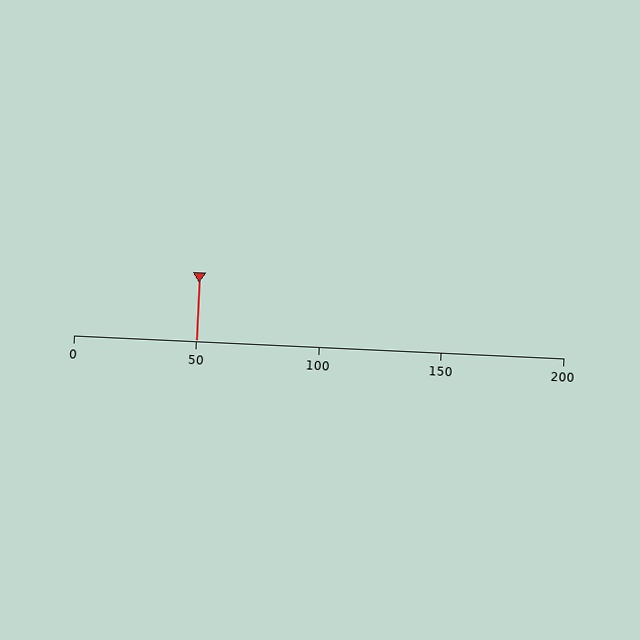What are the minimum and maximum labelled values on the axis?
The axis runs from 0 to 200.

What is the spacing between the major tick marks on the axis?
The major ticks are spaced 50 apart.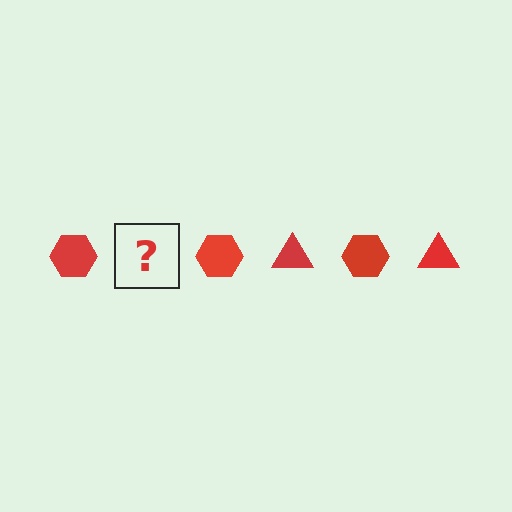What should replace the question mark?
The question mark should be replaced with a red triangle.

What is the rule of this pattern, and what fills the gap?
The rule is that the pattern cycles through hexagon, triangle shapes in red. The gap should be filled with a red triangle.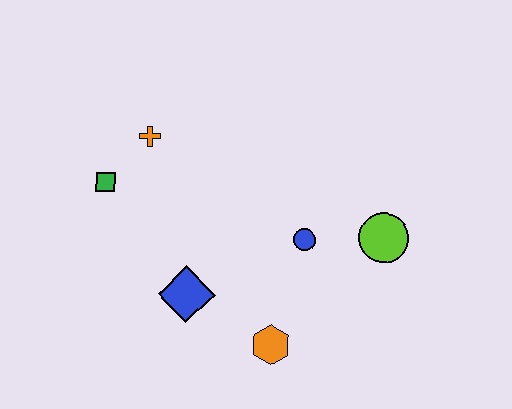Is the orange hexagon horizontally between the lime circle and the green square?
Yes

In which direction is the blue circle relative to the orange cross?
The blue circle is to the right of the orange cross.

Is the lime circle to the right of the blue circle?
Yes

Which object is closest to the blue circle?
The lime circle is closest to the blue circle.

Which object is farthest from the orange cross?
The lime circle is farthest from the orange cross.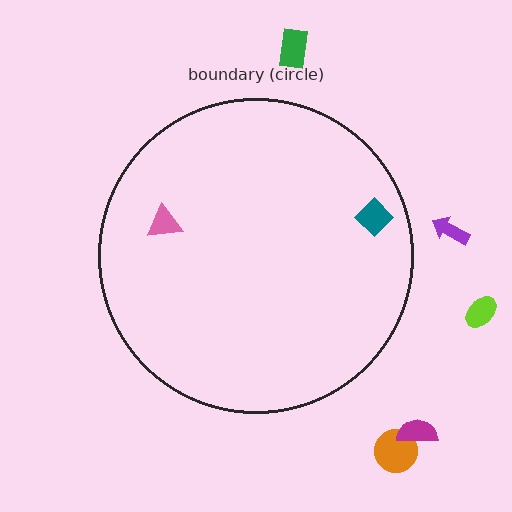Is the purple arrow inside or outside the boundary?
Outside.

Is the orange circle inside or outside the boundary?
Outside.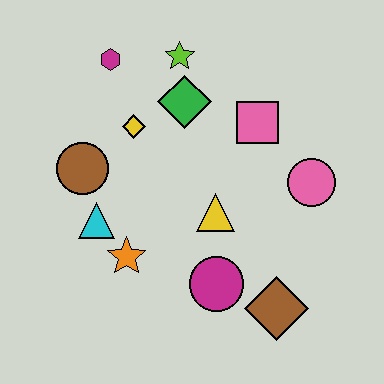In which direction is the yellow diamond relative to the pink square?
The yellow diamond is to the left of the pink square.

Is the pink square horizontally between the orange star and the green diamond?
No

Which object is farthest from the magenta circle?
The magenta hexagon is farthest from the magenta circle.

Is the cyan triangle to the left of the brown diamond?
Yes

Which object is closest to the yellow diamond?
The green diamond is closest to the yellow diamond.